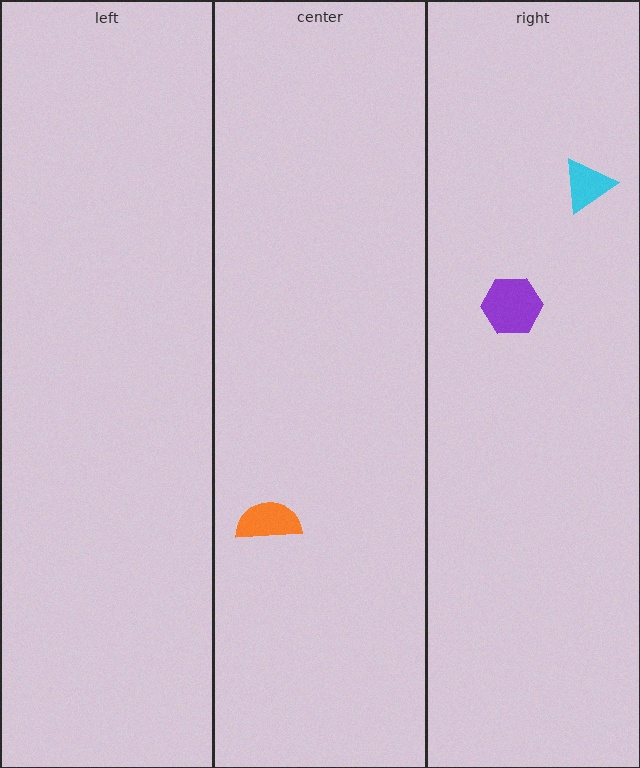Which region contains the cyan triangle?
The right region.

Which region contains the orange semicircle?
The center region.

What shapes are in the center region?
The orange semicircle.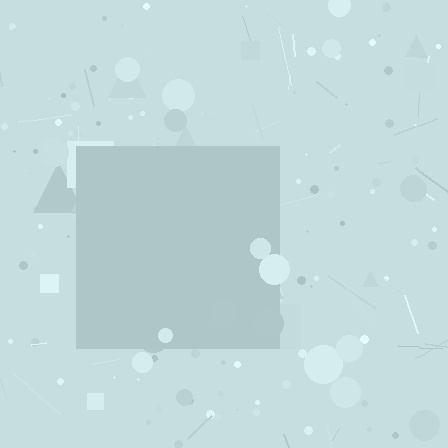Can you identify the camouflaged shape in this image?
The camouflaged shape is a square.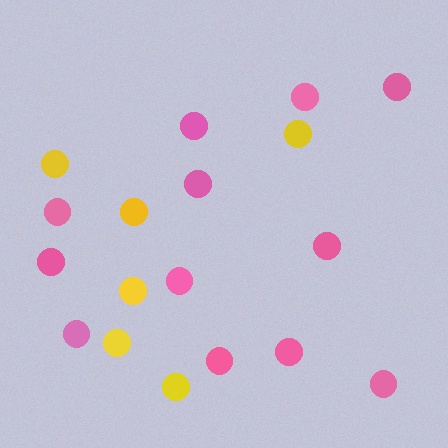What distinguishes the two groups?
There are 2 groups: one group of yellow circles (6) and one group of pink circles (12).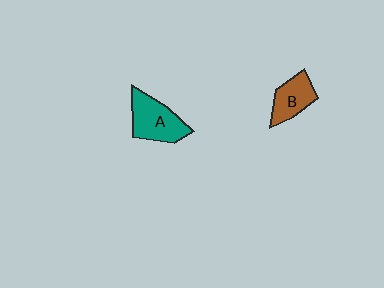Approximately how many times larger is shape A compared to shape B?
Approximately 1.4 times.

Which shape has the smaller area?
Shape B (brown).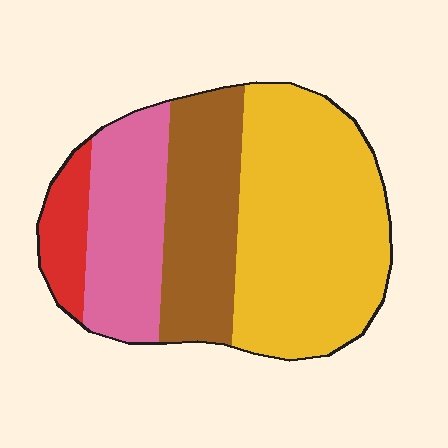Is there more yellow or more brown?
Yellow.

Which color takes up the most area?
Yellow, at roughly 45%.